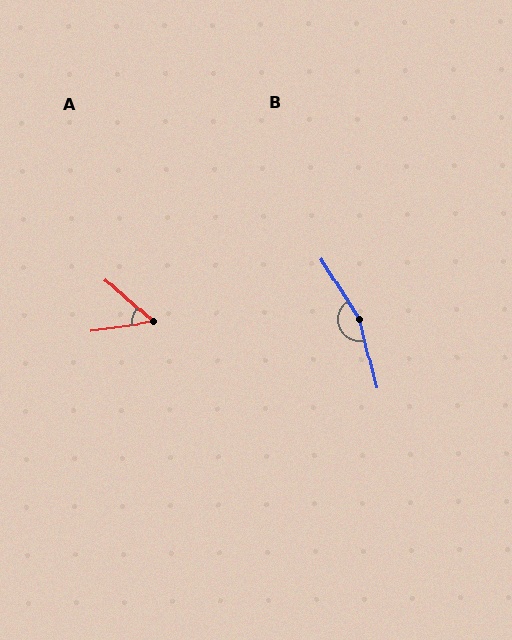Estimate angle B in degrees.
Approximately 161 degrees.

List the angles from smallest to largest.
A (50°), B (161°).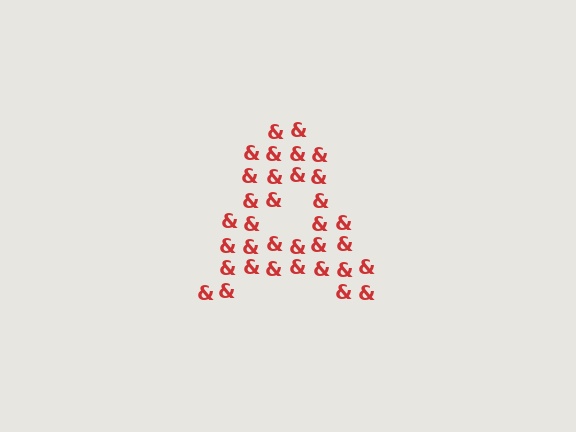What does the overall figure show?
The overall figure shows the letter A.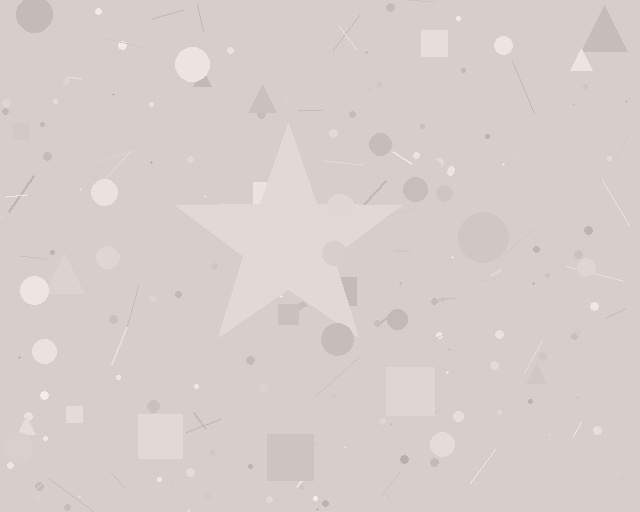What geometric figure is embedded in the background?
A star is embedded in the background.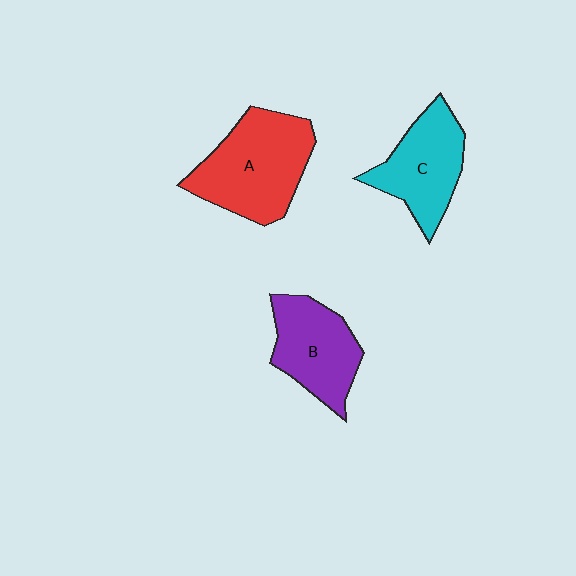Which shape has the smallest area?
Shape B (purple).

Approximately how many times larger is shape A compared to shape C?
Approximately 1.3 times.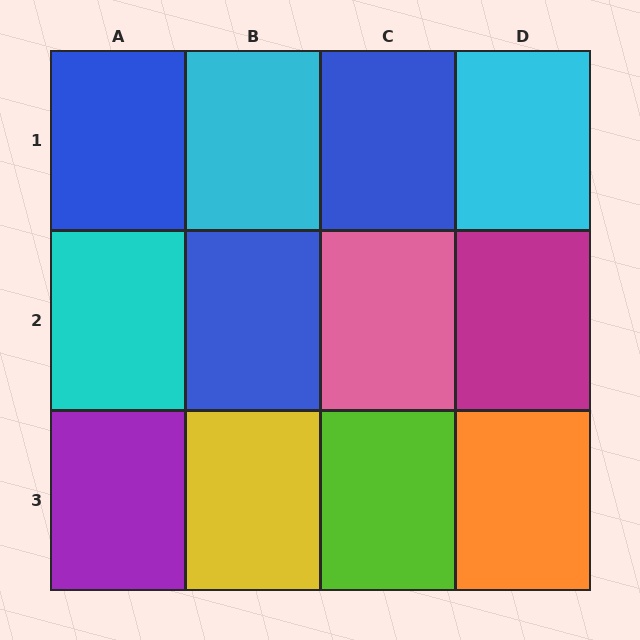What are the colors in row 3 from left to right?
Purple, yellow, lime, orange.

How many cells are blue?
3 cells are blue.